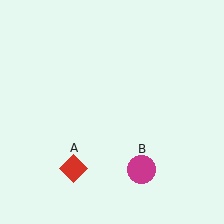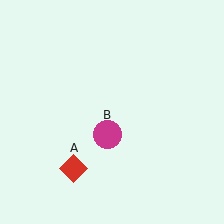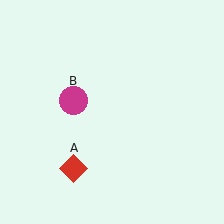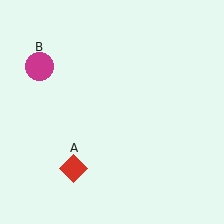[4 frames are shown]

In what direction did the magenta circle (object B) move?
The magenta circle (object B) moved up and to the left.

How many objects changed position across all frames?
1 object changed position: magenta circle (object B).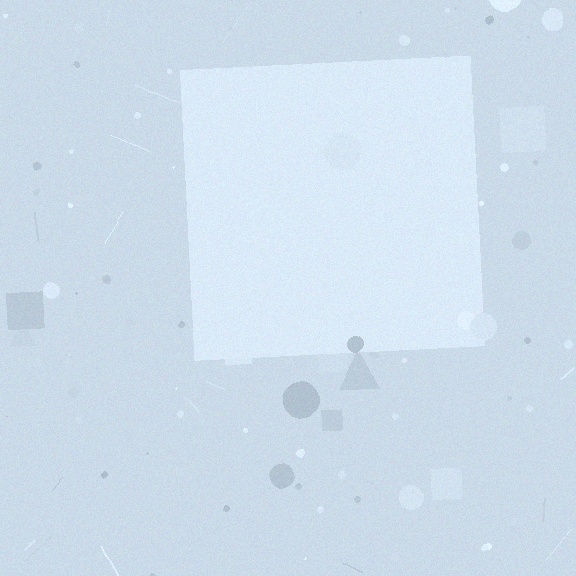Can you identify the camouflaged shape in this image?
The camouflaged shape is a square.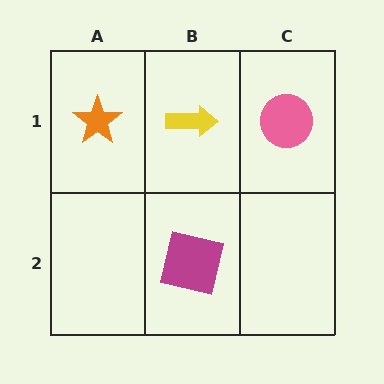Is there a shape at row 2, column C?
No, that cell is empty.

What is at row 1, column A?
An orange star.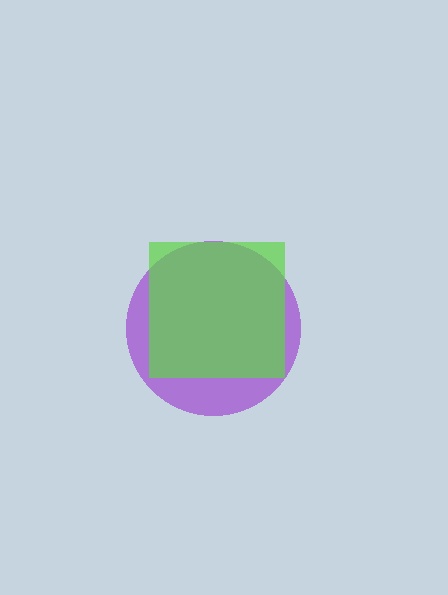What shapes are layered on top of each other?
The layered shapes are: a purple circle, a lime square.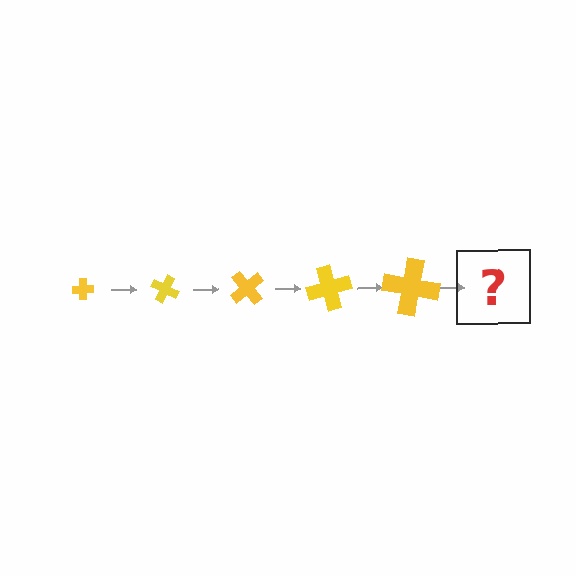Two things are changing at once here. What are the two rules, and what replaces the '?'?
The two rules are that the cross grows larger each step and it rotates 25 degrees each step. The '?' should be a cross, larger than the previous one and rotated 125 degrees from the start.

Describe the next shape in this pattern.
It should be a cross, larger than the previous one and rotated 125 degrees from the start.